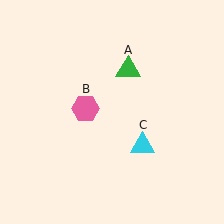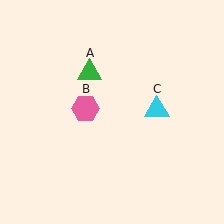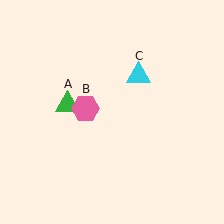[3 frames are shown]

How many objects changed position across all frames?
2 objects changed position: green triangle (object A), cyan triangle (object C).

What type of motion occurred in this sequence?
The green triangle (object A), cyan triangle (object C) rotated counterclockwise around the center of the scene.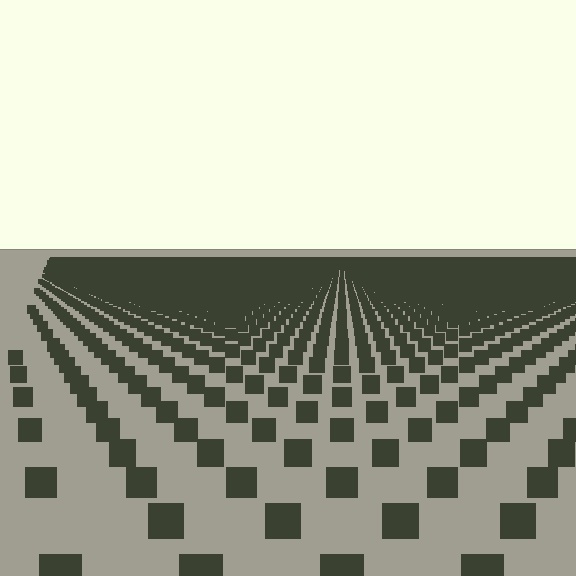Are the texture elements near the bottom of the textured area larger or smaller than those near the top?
Larger. Near the bottom, elements are closer to the viewer and appear at a bigger on-screen size.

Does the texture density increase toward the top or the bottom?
Density increases toward the top.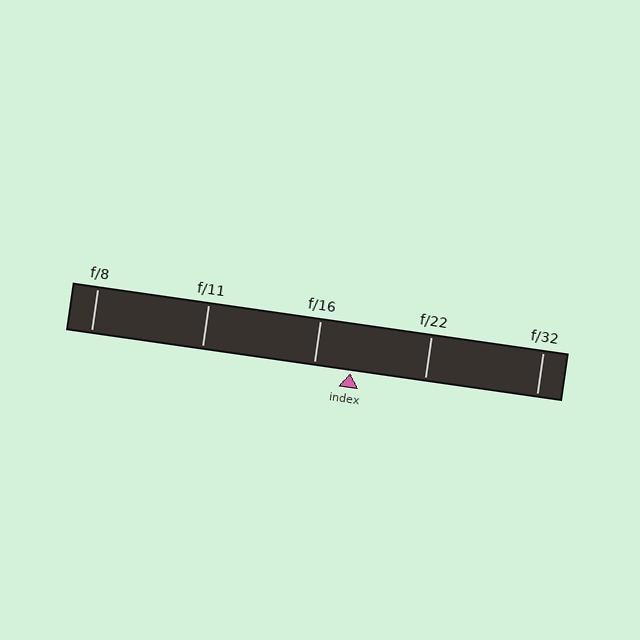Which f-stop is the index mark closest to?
The index mark is closest to f/16.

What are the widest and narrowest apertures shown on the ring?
The widest aperture shown is f/8 and the narrowest is f/32.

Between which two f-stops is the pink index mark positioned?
The index mark is between f/16 and f/22.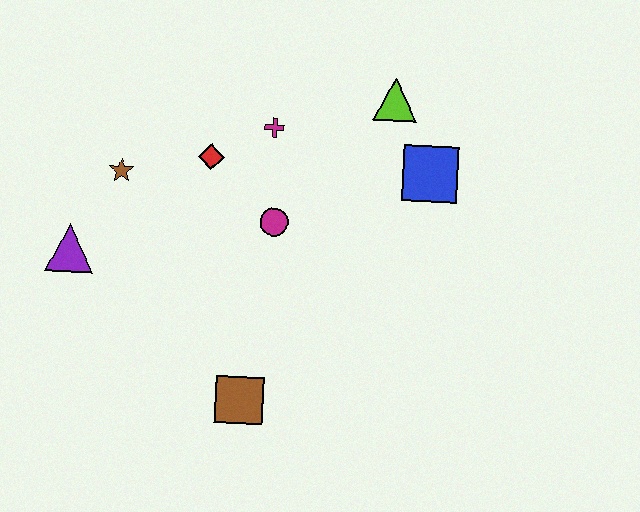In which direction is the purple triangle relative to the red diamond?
The purple triangle is to the left of the red diamond.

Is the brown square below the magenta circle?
Yes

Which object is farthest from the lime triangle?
The purple triangle is farthest from the lime triangle.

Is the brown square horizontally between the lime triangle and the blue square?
No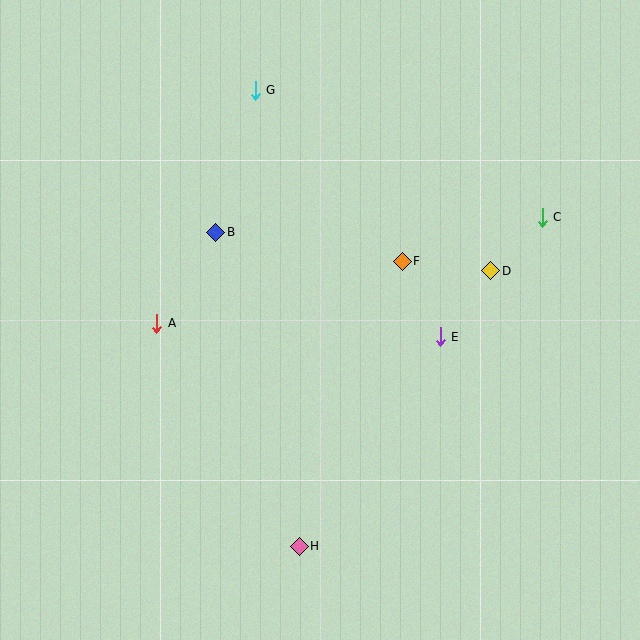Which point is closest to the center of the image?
Point F at (402, 261) is closest to the center.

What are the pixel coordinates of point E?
Point E is at (440, 337).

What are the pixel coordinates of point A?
Point A is at (157, 323).